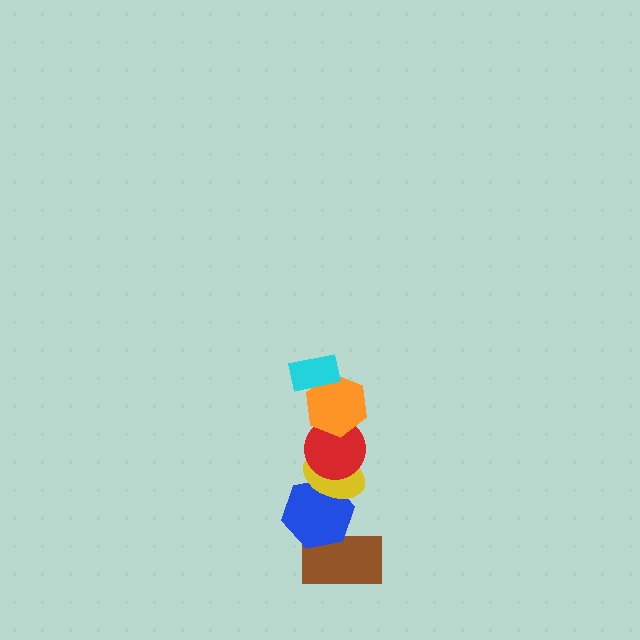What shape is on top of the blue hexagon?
The yellow ellipse is on top of the blue hexagon.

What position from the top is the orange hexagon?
The orange hexagon is 2nd from the top.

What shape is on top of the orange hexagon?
The cyan rectangle is on top of the orange hexagon.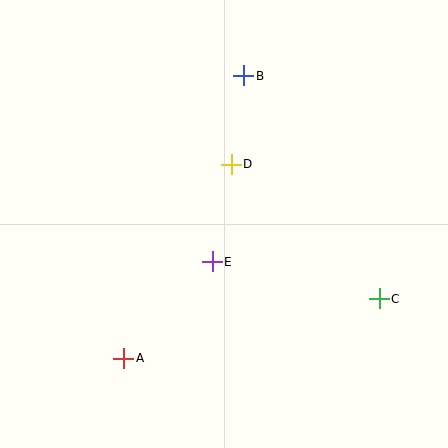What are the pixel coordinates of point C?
Point C is at (379, 299).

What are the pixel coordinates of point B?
Point B is at (244, 76).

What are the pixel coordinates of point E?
Point E is at (212, 262).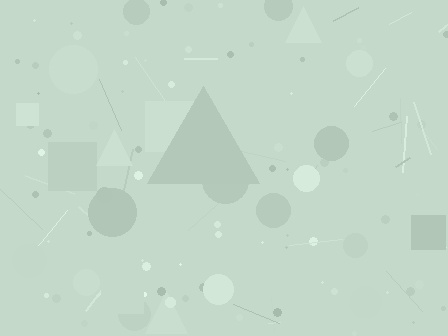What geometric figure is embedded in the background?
A triangle is embedded in the background.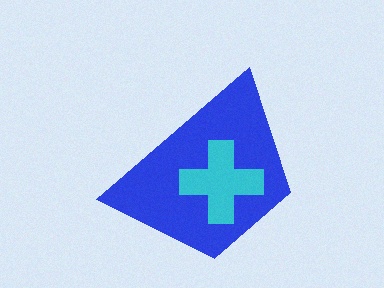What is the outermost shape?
The blue trapezoid.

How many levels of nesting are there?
2.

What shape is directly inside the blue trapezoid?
The cyan cross.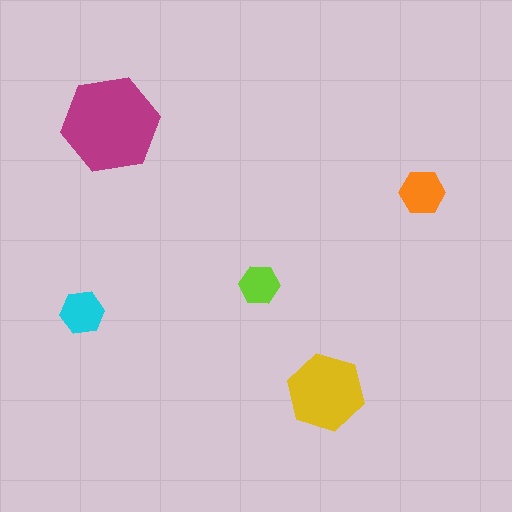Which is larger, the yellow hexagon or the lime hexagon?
The yellow one.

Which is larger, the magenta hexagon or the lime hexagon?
The magenta one.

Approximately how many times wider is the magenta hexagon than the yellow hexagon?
About 1.5 times wider.